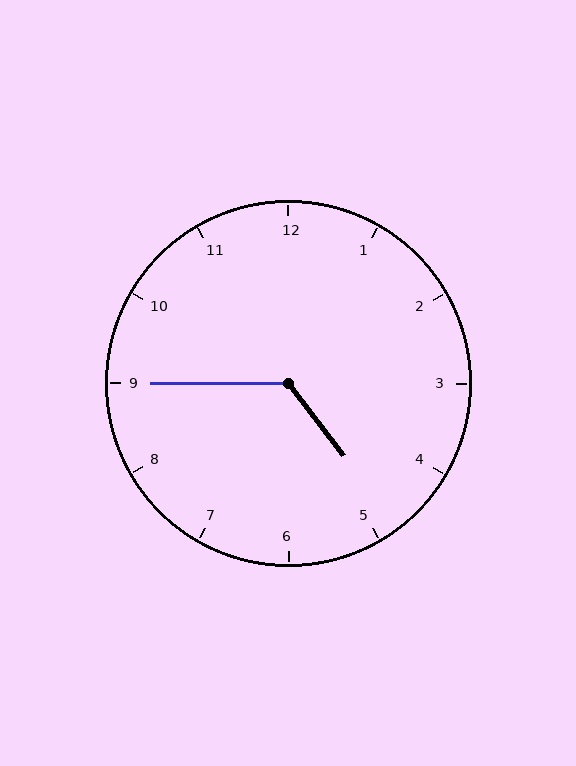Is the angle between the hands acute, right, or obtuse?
It is obtuse.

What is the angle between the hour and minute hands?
Approximately 128 degrees.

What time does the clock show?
4:45.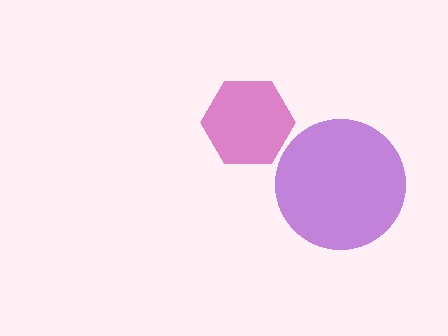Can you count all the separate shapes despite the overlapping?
Yes, there are 2 separate shapes.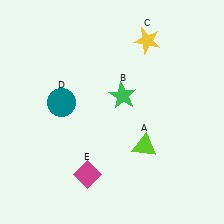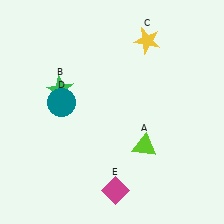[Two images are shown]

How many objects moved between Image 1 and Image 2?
2 objects moved between the two images.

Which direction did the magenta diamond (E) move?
The magenta diamond (E) moved right.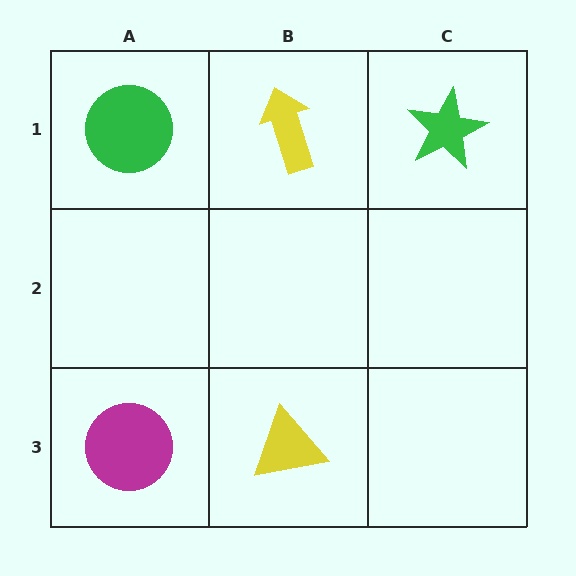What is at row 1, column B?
A yellow arrow.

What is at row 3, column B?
A yellow triangle.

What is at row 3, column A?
A magenta circle.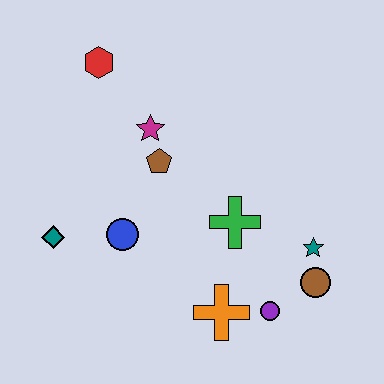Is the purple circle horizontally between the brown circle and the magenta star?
Yes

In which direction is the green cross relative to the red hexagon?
The green cross is below the red hexagon.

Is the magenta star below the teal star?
No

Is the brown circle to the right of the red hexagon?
Yes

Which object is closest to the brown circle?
The teal star is closest to the brown circle.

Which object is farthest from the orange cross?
The red hexagon is farthest from the orange cross.